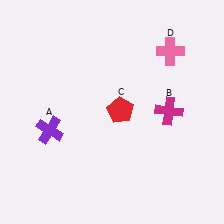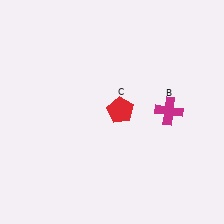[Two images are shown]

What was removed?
The purple cross (A), the pink cross (D) were removed in Image 2.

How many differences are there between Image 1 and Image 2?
There are 2 differences between the two images.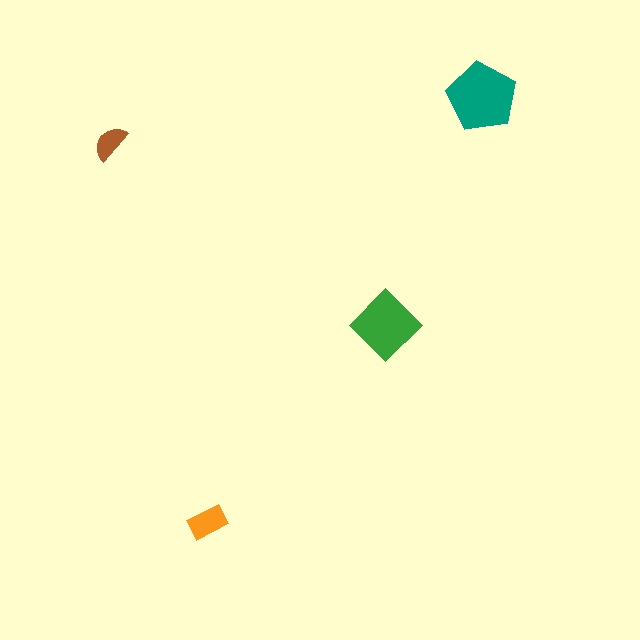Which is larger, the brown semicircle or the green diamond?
The green diamond.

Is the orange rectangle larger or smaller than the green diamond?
Smaller.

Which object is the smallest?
The brown semicircle.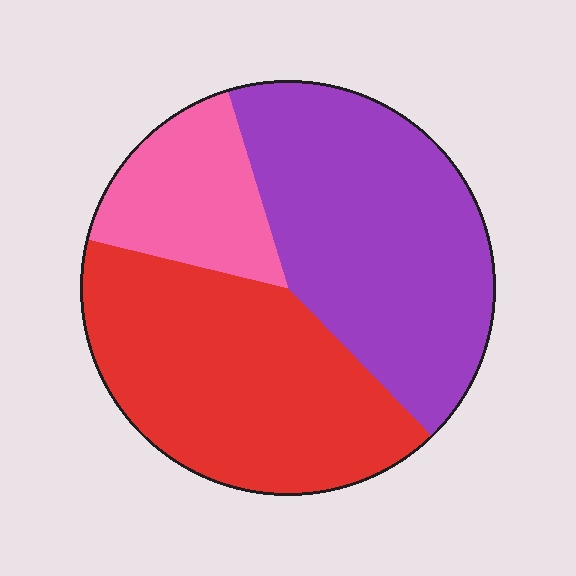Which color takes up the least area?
Pink, at roughly 15%.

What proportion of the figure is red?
Red covers around 40% of the figure.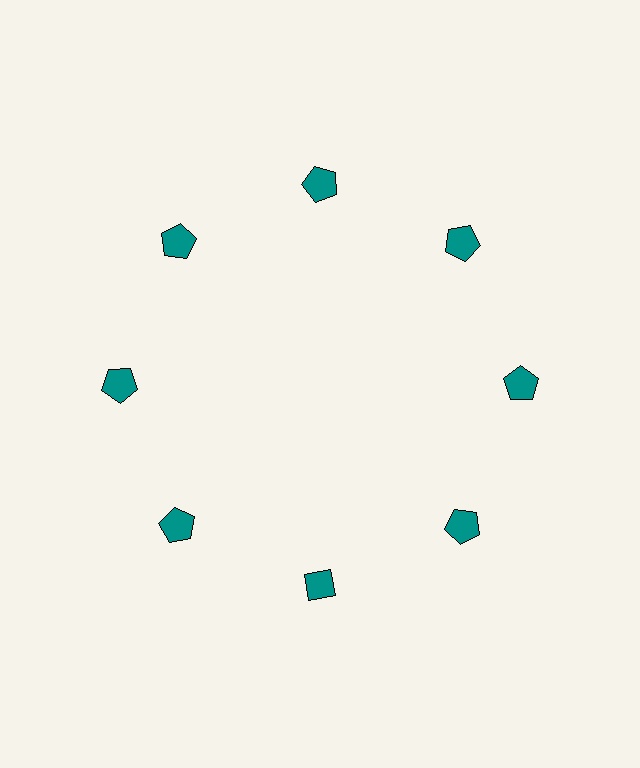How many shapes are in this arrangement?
There are 8 shapes arranged in a ring pattern.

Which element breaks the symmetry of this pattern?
The teal diamond at roughly the 6 o'clock position breaks the symmetry. All other shapes are teal pentagons.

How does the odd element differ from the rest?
It has a different shape: diamond instead of pentagon.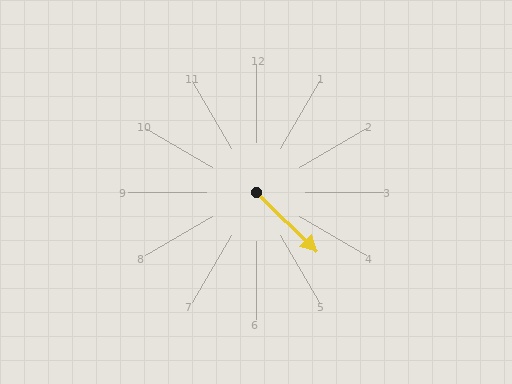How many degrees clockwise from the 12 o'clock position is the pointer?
Approximately 134 degrees.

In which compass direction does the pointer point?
Southeast.